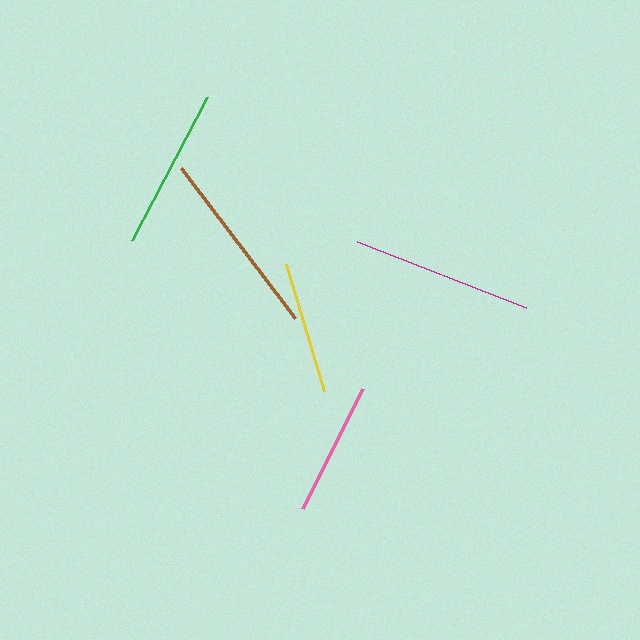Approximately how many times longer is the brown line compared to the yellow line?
The brown line is approximately 1.4 times the length of the yellow line.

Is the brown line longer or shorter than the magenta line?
The brown line is longer than the magenta line.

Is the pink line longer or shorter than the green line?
The green line is longer than the pink line.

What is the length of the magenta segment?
The magenta segment is approximately 182 pixels long.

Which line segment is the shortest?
The yellow line is the shortest at approximately 132 pixels.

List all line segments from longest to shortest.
From longest to shortest: brown, magenta, green, pink, yellow.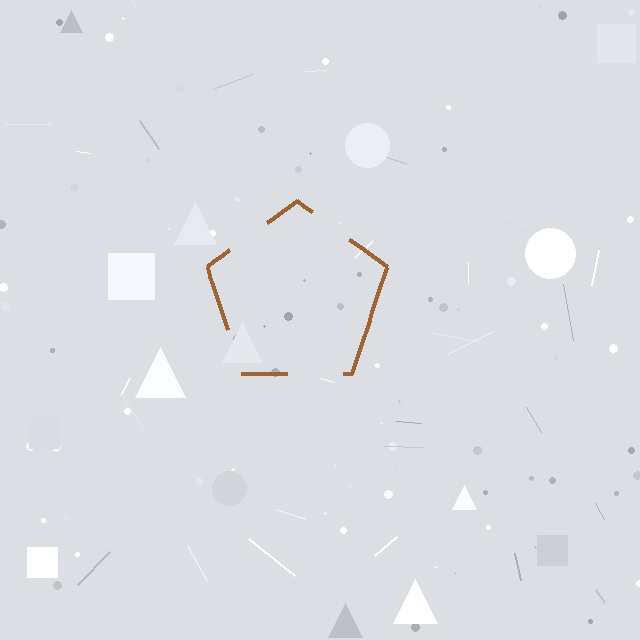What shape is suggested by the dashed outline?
The dashed outline suggests a pentagon.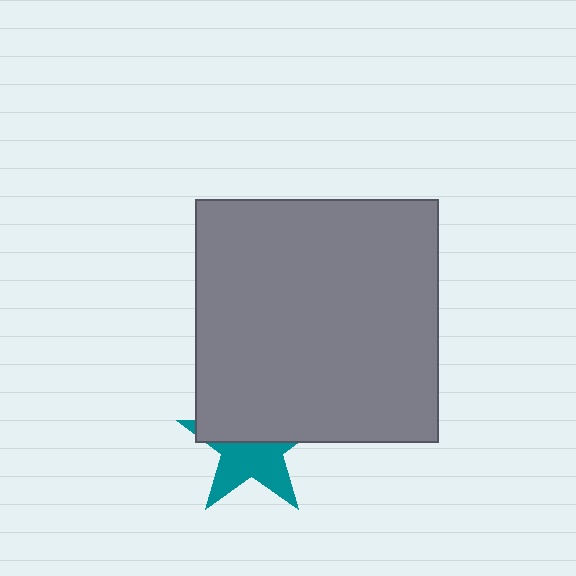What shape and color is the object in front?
The object in front is a gray square.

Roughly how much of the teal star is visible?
About half of it is visible (roughly 50%).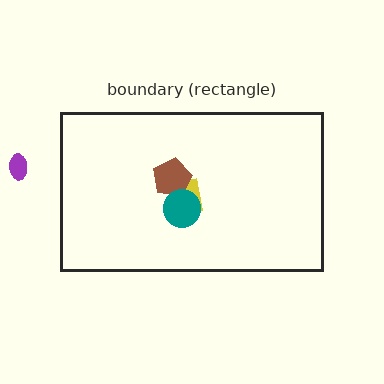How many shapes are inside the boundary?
3 inside, 1 outside.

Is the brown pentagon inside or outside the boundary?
Inside.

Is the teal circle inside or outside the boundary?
Inside.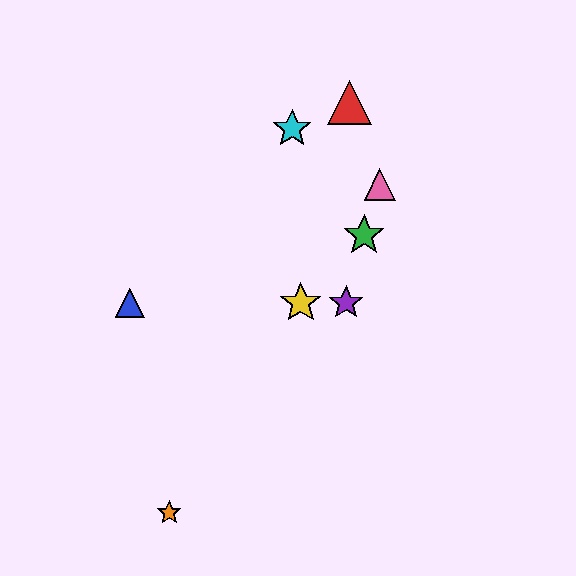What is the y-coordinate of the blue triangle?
The blue triangle is at y≈303.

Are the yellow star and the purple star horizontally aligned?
Yes, both are at y≈303.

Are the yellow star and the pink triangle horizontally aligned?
No, the yellow star is at y≈303 and the pink triangle is at y≈185.